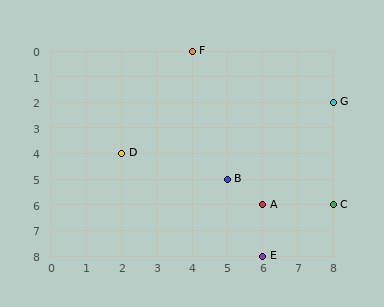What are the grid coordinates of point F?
Point F is at grid coordinates (4, 0).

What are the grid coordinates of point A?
Point A is at grid coordinates (6, 6).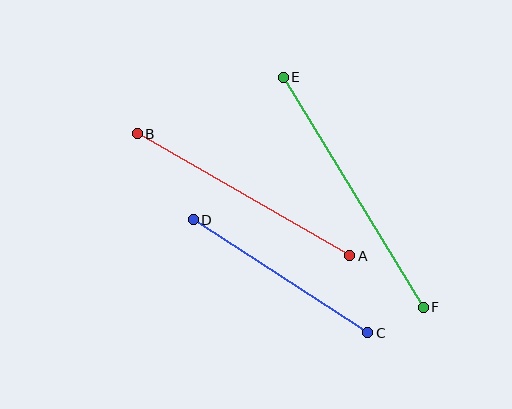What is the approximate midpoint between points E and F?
The midpoint is at approximately (353, 192) pixels.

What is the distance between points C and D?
The distance is approximately 208 pixels.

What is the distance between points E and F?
The distance is approximately 269 pixels.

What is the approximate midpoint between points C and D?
The midpoint is at approximately (280, 276) pixels.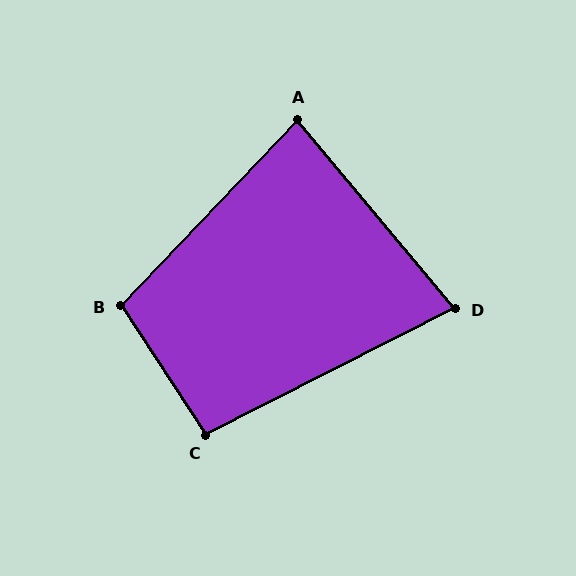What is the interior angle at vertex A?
Approximately 83 degrees (acute).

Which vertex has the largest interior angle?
B, at approximately 103 degrees.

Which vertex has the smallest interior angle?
D, at approximately 77 degrees.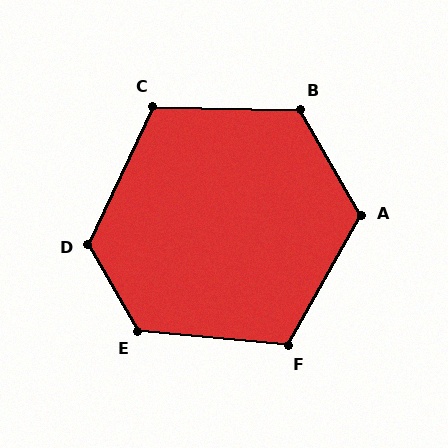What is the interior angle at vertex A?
Approximately 121 degrees (obtuse).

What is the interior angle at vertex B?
Approximately 121 degrees (obtuse).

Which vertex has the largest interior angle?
E, at approximately 125 degrees.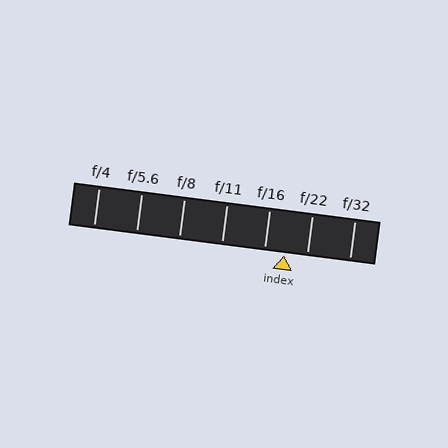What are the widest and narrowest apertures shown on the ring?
The widest aperture shown is f/4 and the narrowest is f/32.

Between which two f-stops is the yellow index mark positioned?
The index mark is between f/16 and f/22.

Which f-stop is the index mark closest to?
The index mark is closest to f/16.